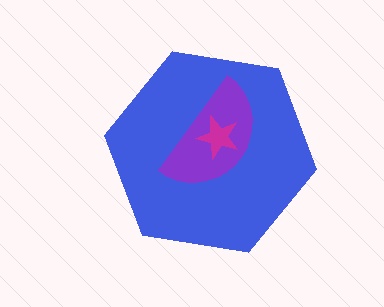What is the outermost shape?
The blue hexagon.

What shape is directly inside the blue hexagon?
The purple semicircle.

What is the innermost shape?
The magenta star.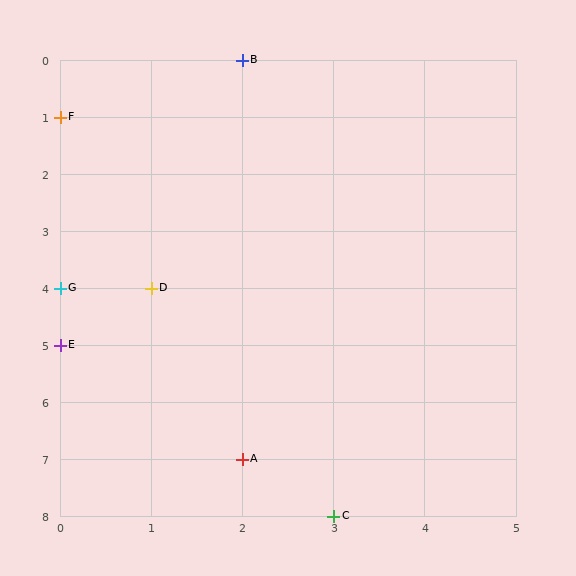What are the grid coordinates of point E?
Point E is at grid coordinates (0, 5).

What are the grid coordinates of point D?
Point D is at grid coordinates (1, 4).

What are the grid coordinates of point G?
Point G is at grid coordinates (0, 4).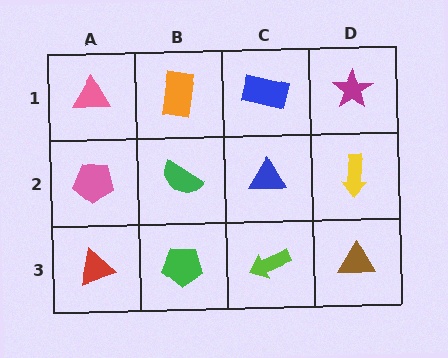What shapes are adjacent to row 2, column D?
A magenta star (row 1, column D), a brown triangle (row 3, column D), a blue triangle (row 2, column C).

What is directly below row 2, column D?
A brown triangle.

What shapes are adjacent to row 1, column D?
A yellow arrow (row 2, column D), a blue rectangle (row 1, column C).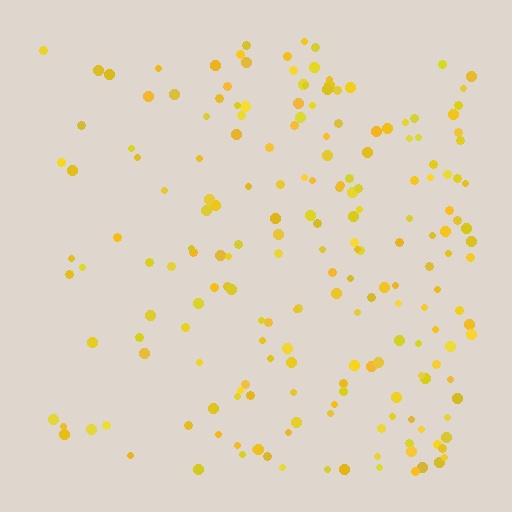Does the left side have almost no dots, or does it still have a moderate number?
Still a moderate number, just noticeably fewer than the right.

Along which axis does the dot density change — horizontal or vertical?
Horizontal.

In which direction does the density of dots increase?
From left to right, with the right side densest.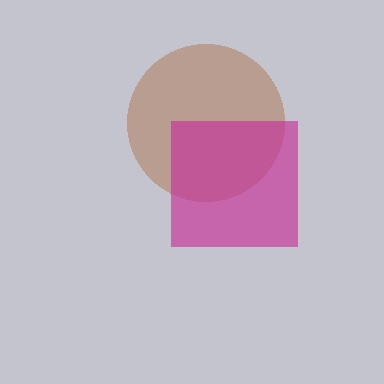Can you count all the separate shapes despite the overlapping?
Yes, there are 2 separate shapes.